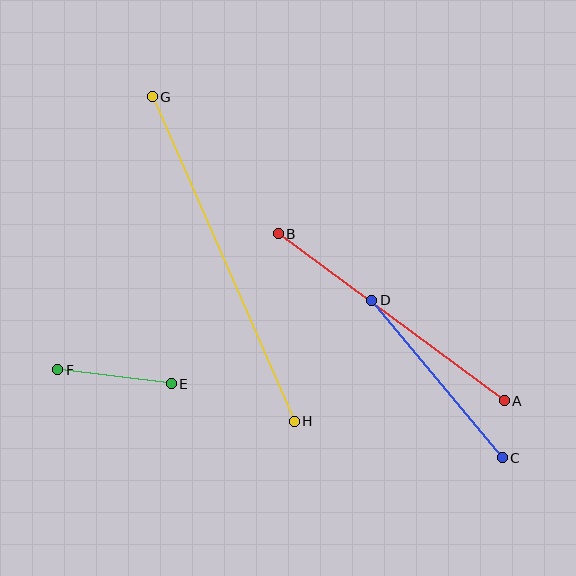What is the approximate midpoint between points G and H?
The midpoint is at approximately (223, 259) pixels.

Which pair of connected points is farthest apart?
Points G and H are farthest apart.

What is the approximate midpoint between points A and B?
The midpoint is at approximately (391, 317) pixels.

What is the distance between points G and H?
The distance is approximately 354 pixels.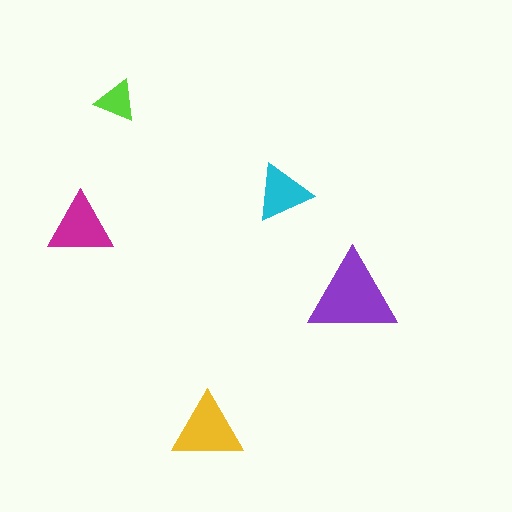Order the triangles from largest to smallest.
the purple one, the yellow one, the magenta one, the cyan one, the lime one.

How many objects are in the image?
There are 5 objects in the image.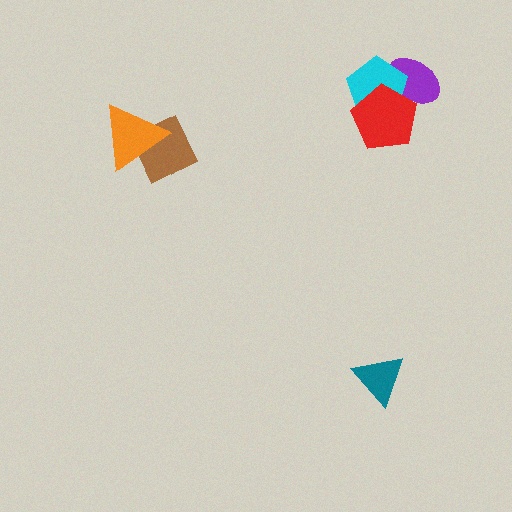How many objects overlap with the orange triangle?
1 object overlaps with the orange triangle.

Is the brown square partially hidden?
Yes, it is partially covered by another shape.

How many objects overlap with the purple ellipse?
2 objects overlap with the purple ellipse.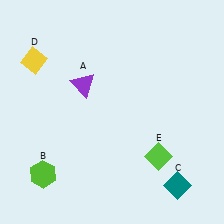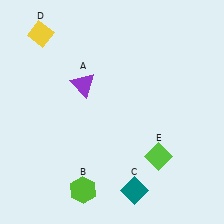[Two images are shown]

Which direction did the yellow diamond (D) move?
The yellow diamond (D) moved up.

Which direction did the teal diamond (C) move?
The teal diamond (C) moved left.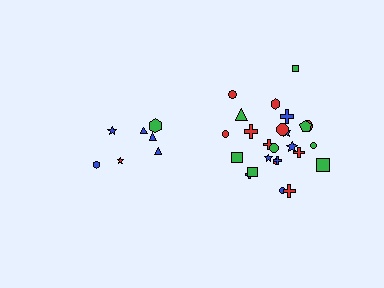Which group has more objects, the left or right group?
The right group.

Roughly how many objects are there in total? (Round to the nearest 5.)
Roughly 30 objects in total.